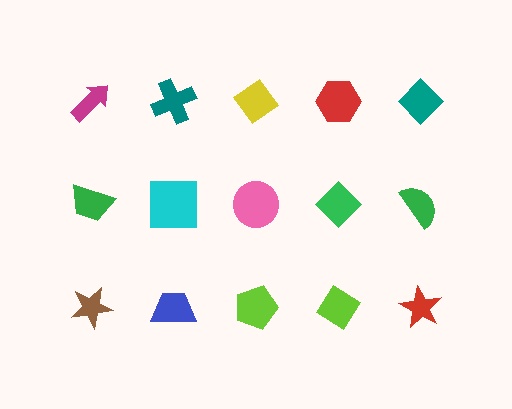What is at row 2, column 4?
A green diamond.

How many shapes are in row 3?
5 shapes.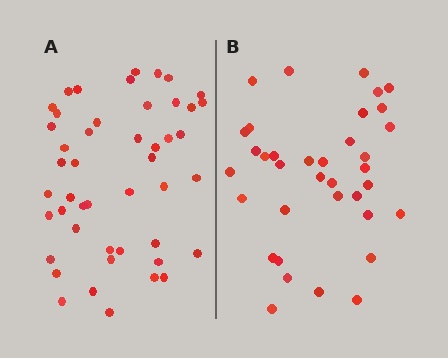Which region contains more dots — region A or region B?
Region A (the left region) has more dots.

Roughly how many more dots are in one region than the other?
Region A has roughly 12 or so more dots than region B.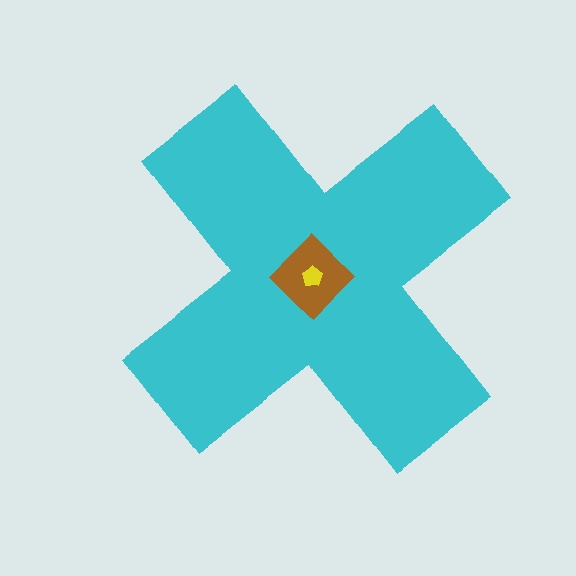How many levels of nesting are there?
3.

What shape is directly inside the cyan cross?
The brown diamond.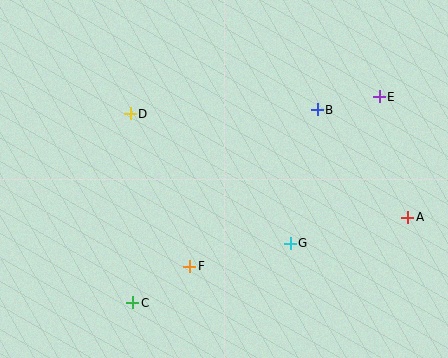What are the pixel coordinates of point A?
Point A is at (408, 217).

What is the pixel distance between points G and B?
The distance between G and B is 137 pixels.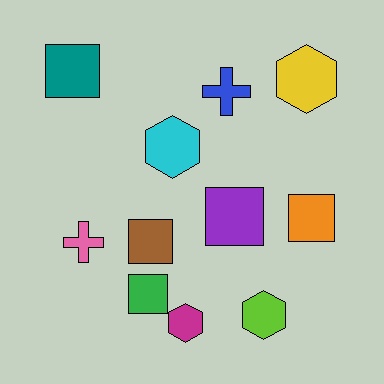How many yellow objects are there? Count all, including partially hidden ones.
There is 1 yellow object.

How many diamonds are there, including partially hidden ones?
There are no diamonds.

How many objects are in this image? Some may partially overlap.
There are 11 objects.